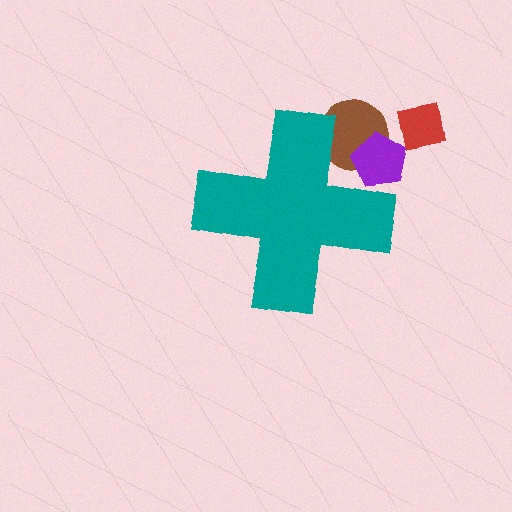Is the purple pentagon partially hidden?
Yes, the purple pentagon is partially hidden behind the teal cross.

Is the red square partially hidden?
No, the red square is fully visible.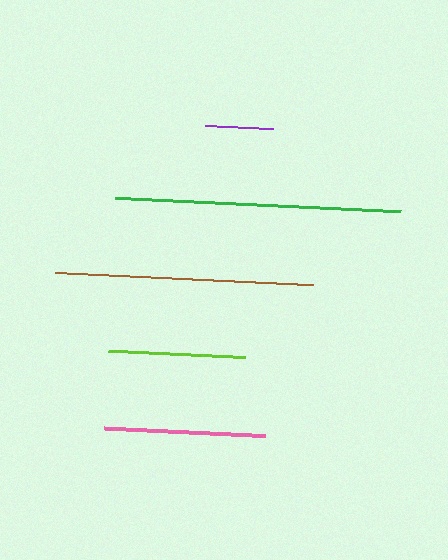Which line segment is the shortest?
The purple line is the shortest at approximately 68 pixels.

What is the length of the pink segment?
The pink segment is approximately 161 pixels long.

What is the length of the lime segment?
The lime segment is approximately 137 pixels long.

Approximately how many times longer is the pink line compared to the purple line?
The pink line is approximately 2.4 times the length of the purple line.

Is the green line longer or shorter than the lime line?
The green line is longer than the lime line.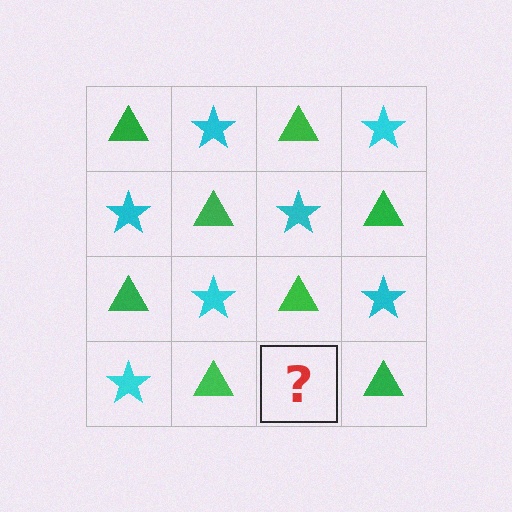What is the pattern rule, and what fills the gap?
The rule is that it alternates green triangle and cyan star in a checkerboard pattern. The gap should be filled with a cyan star.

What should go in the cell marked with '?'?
The missing cell should contain a cyan star.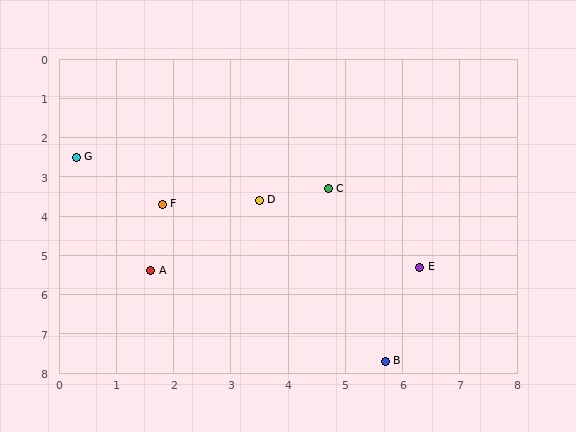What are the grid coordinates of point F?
Point F is at approximately (1.8, 3.7).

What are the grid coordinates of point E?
Point E is at approximately (6.3, 5.3).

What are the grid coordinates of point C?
Point C is at approximately (4.7, 3.3).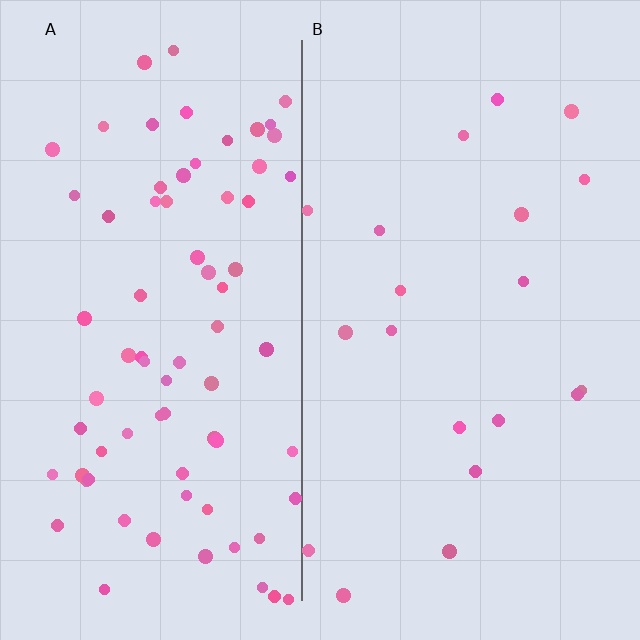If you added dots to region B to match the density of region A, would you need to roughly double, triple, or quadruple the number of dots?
Approximately quadruple.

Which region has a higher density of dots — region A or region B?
A (the left).